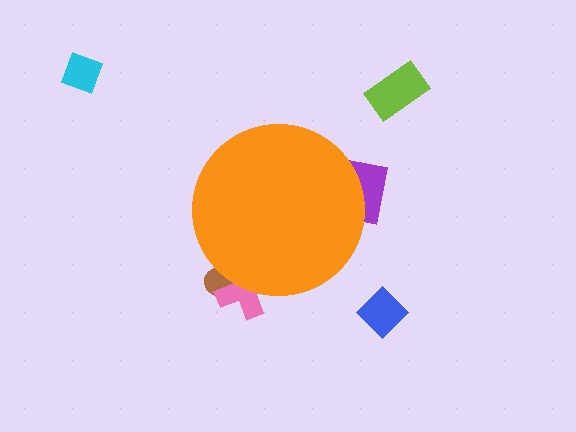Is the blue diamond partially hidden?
No, the blue diamond is fully visible.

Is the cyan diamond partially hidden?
No, the cyan diamond is fully visible.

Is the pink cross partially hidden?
Yes, the pink cross is partially hidden behind the orange circle.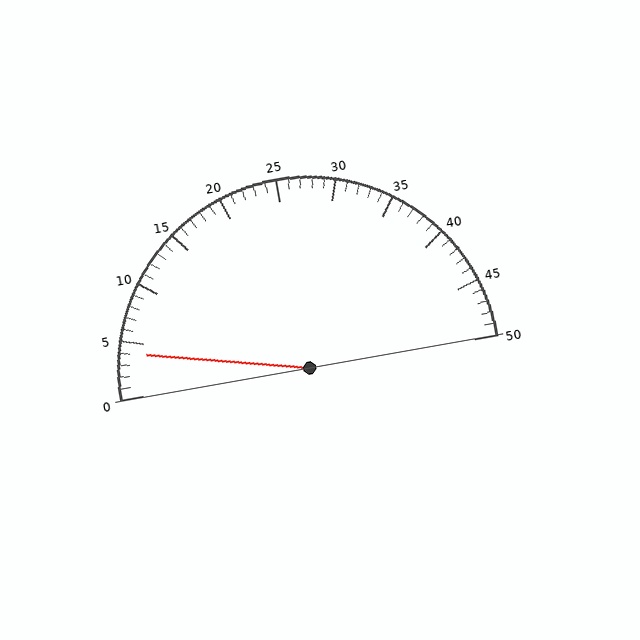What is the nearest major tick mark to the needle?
The nearest major tick mark is 5.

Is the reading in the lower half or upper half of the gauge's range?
The reading is in the lower half of the range (0 to 50).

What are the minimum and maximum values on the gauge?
The gauge ranges from 0 to 50.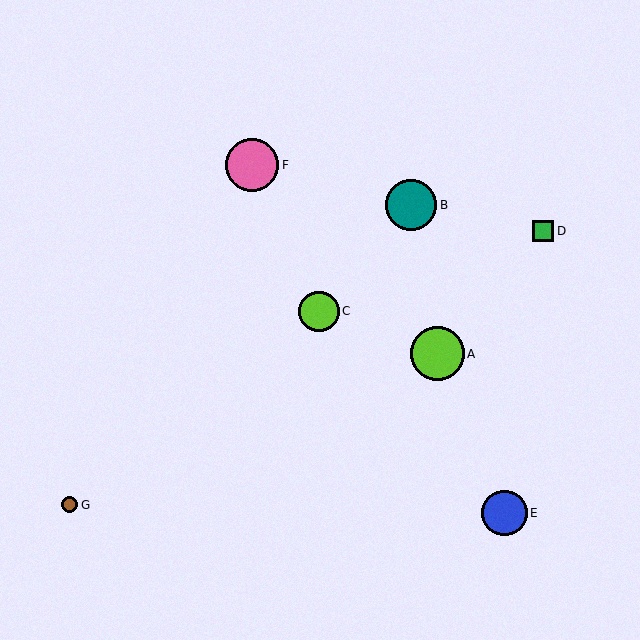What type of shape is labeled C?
Shape C is a lime circle.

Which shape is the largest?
The pink circle (labeled F) is the largest.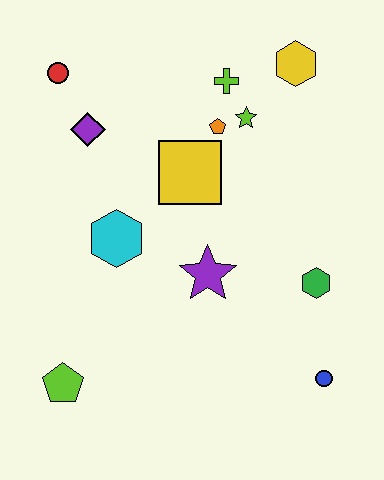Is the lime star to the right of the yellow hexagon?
No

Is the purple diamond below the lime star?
Yes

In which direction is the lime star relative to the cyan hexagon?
The lime star is to the right of the cyan hexagon.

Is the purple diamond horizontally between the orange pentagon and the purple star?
No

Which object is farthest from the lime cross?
The lime pentagon is farthest from the lime cross.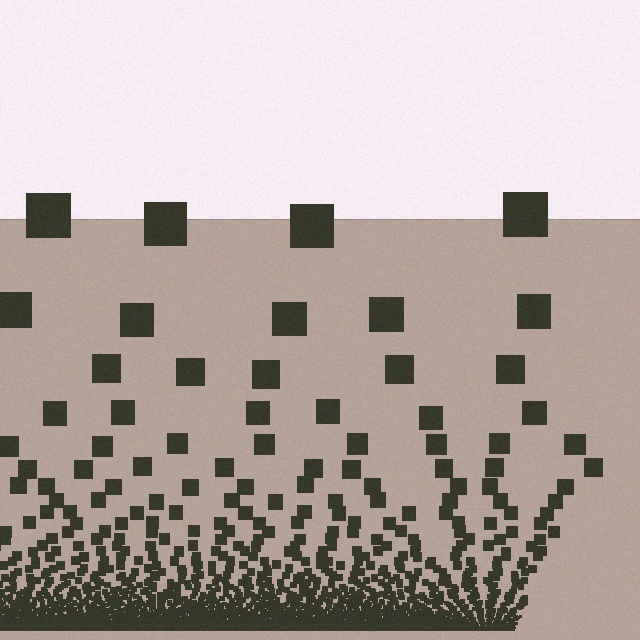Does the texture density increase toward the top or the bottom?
Density increases toward the bottom.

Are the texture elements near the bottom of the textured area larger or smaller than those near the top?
Smaller. The gradient is inverted — elements near the bottom are smaller and denser.